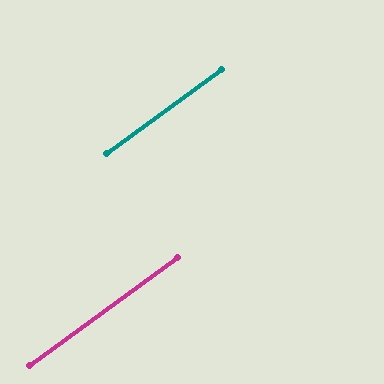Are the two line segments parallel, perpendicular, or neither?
Parallel — their directions differ by only 0.2°.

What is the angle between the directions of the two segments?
Approximately 0 degrees.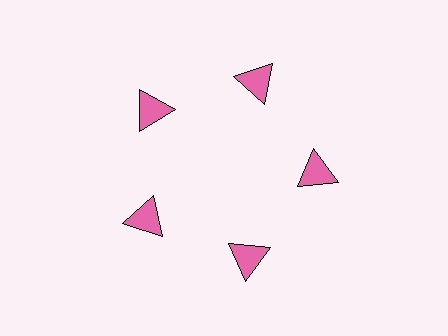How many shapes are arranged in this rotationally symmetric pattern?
There are 5 shapes, arranged in 5 groups of 1.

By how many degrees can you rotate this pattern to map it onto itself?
The pattern maps onto itself every 72 degrees of rotation.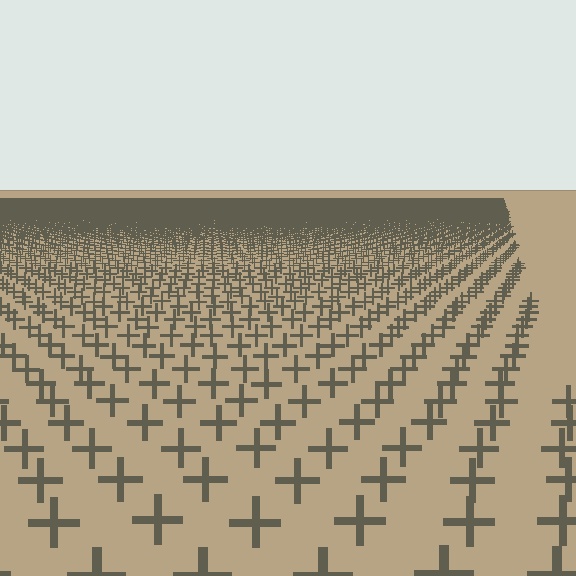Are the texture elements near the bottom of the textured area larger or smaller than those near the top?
Larger. Near the bottom, elements are closer to the viewer and appear at a bigger on-screen size.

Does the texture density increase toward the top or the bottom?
Density increases toward the top.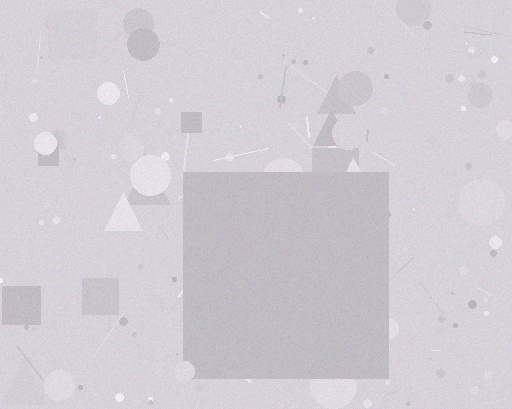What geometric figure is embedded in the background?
A square is embedded in the background.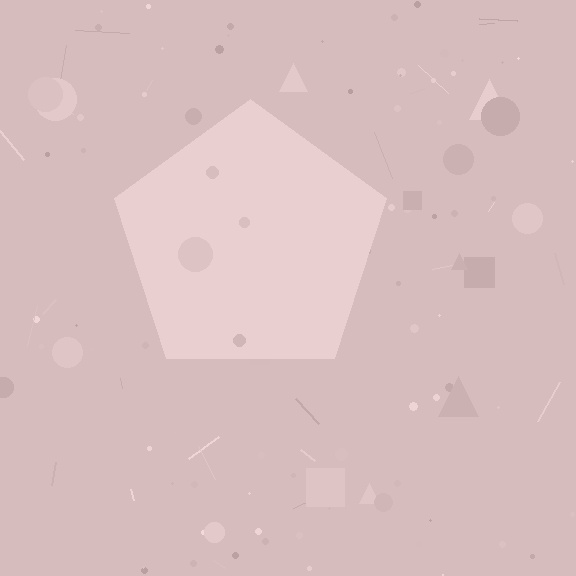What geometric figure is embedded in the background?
A pentagon is embedded in the background.